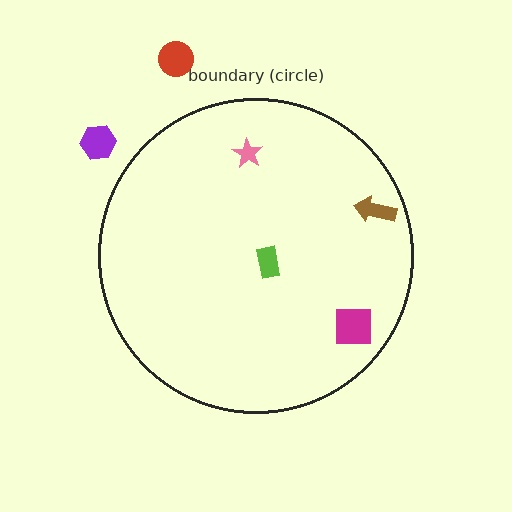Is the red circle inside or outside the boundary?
Outside.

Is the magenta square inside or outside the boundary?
Inside.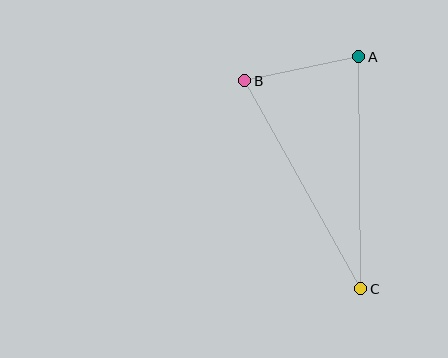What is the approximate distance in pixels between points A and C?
The distance between A and C is approximately 232 pixels.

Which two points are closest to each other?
Points A and B are closest to each other.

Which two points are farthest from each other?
Points B and C are farthest from each other.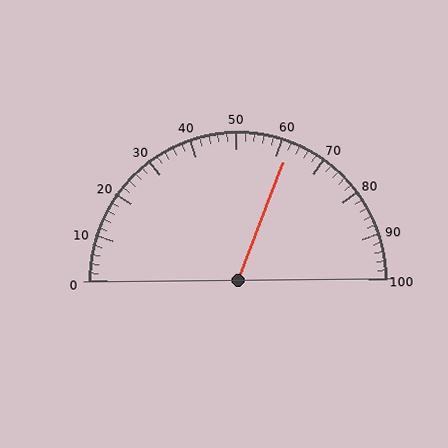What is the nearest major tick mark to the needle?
The nearest major tick mark is 60.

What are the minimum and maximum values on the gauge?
The gauge ranges from 0 to 100.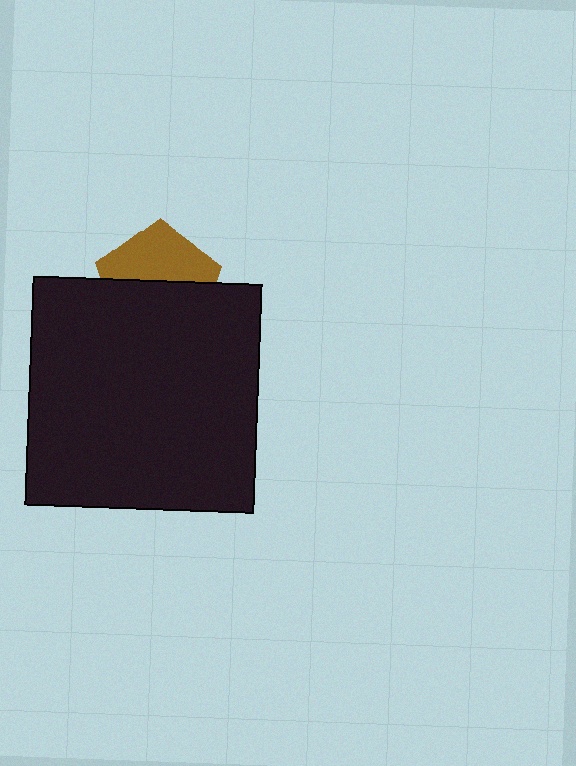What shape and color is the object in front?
The object in front is a black square.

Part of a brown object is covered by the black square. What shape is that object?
It is a pentagon.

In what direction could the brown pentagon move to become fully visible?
The brown pentagon could move up. That would shift it out from behind the black square entirely.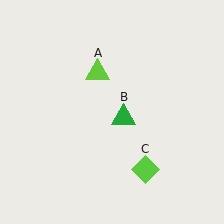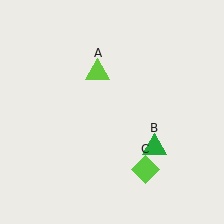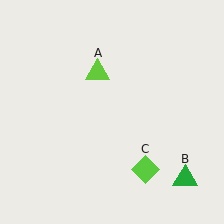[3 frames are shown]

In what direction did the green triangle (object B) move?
The green triangle (object B) moved down and to the right.